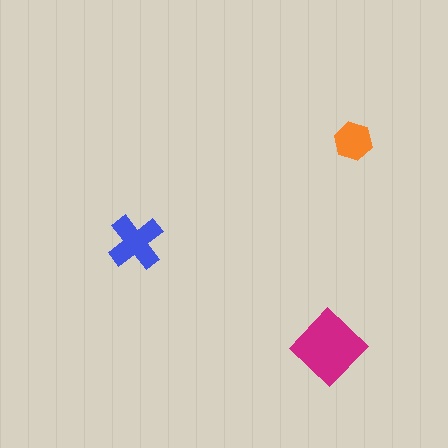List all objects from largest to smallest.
The magenta diamond, the blue cross, the orange hexagon.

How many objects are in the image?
There are 3 objects in the image.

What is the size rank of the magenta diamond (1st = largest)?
1st.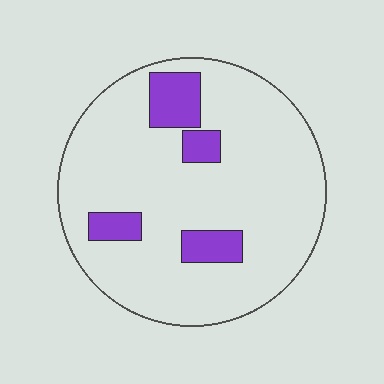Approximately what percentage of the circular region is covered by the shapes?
Approximately 15%.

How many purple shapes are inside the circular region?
4.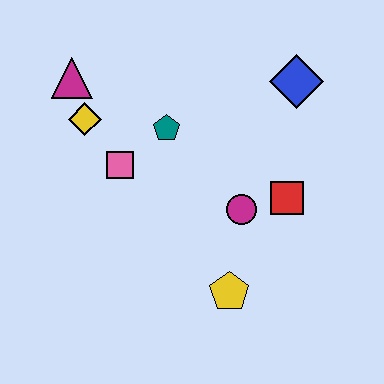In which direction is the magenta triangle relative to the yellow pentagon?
The magenta triangle is above the yellow pentagon.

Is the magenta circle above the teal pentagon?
No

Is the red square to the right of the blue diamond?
No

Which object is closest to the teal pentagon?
The pink square is closest to the teal pentagon.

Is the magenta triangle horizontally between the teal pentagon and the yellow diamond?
No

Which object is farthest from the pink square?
The blue diamond is farthest from the pink square.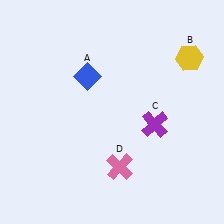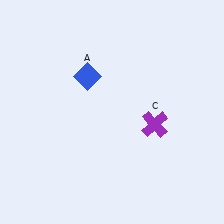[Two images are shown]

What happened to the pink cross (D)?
The pink cross (D) was removed in Image 2. It was in the bottom-right area of Image 1.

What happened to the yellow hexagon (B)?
The yellow hexagon (B) was removed in Image 2. It was in the top-right area of Image 1.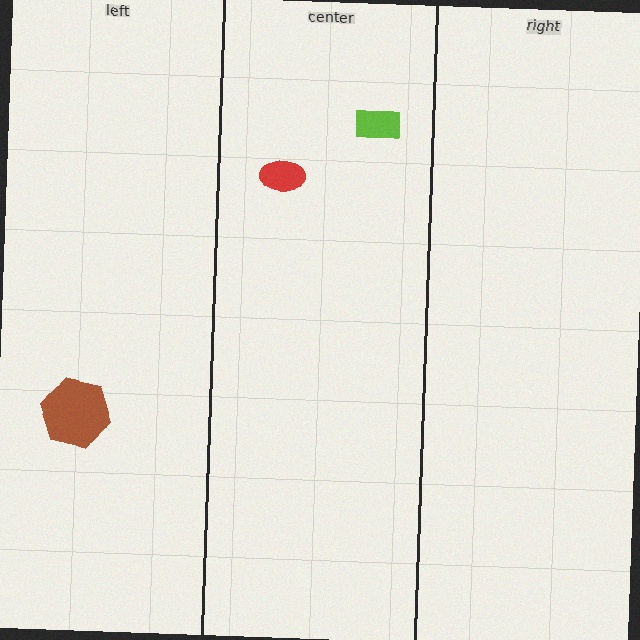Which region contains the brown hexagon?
The left region.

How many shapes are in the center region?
2.